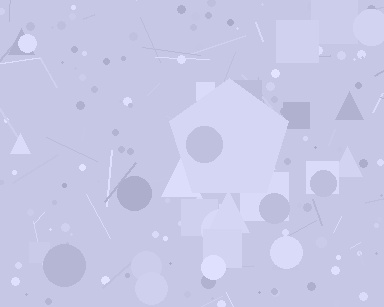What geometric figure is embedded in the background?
A pentagon is embedded in the background.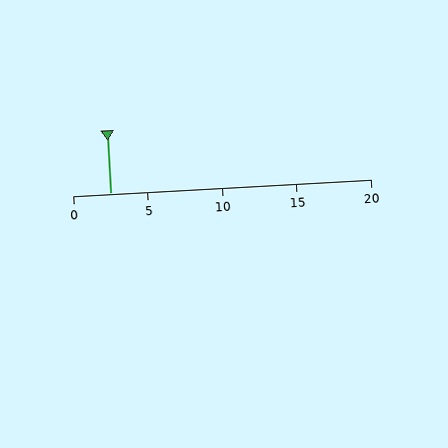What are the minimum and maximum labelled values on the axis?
The axis runs from 0 to 20.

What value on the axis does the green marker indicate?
The marker indicates approximately 2.5.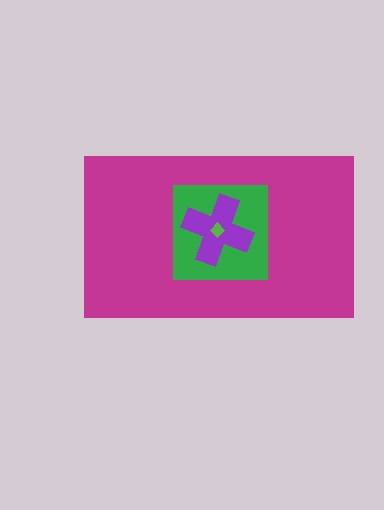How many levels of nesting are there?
4.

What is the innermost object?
The lime diamond.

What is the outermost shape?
The magenta rectangle.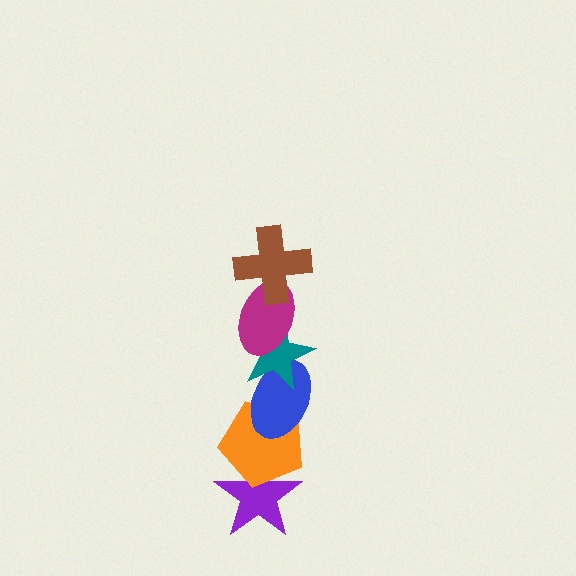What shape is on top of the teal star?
The magenta ellipse is on top of the teal star.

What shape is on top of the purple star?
The orange pentagon is on top of the purple star.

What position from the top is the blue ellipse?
The blue ellipse is 4th from the top.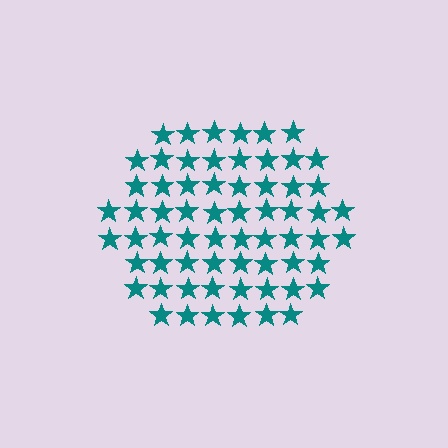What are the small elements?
The small elements are stars.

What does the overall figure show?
The overall figure shows a hexagon.